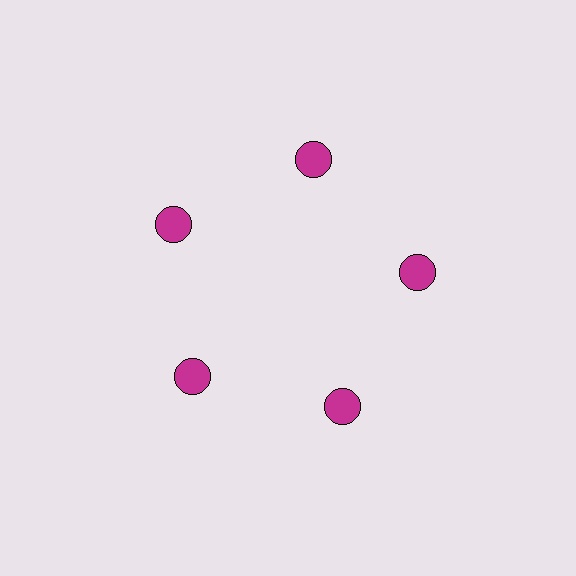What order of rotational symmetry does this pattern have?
This pattern has 5-fold rotational symmetry.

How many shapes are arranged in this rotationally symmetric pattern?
There are 5 shapes, arranged in 5 groups of 1.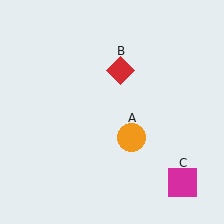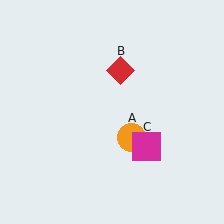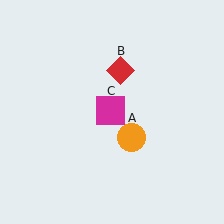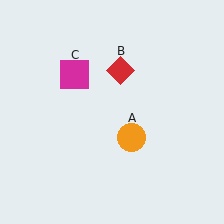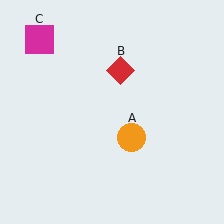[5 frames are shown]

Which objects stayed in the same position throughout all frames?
Orange circle (object A) and red diamond (object B) remained stationary.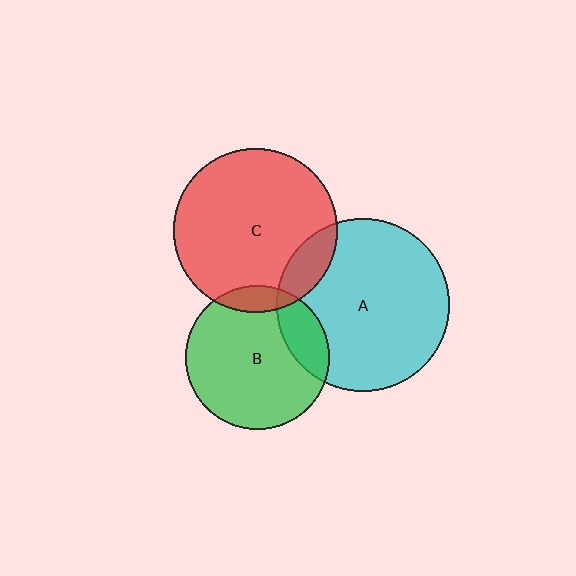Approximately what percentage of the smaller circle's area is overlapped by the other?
Approximately 10%.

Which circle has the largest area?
Circle A (cyan).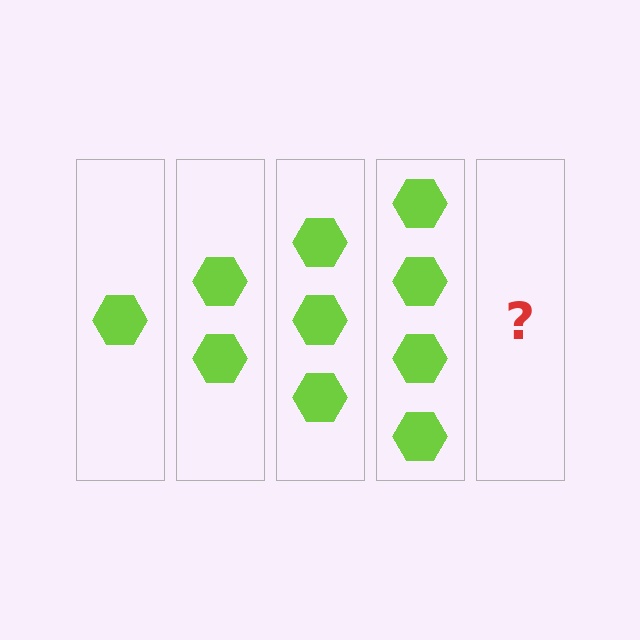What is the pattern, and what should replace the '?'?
The pattern is that each step adds one more hexagon. The '?' should be 5 hexagons.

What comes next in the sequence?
The next element should be 5 hexagons.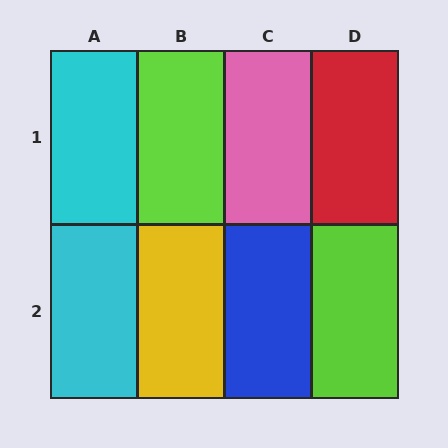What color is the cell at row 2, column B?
Yellow.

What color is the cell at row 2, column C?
Blue.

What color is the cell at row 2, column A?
Cyan.